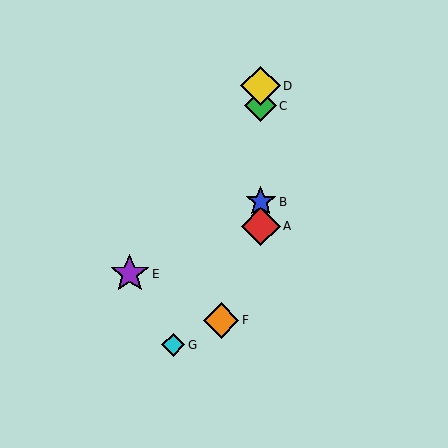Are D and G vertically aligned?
No, D is at x≈261 and G is at x≈173.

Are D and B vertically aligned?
Yes, both are at x≈261.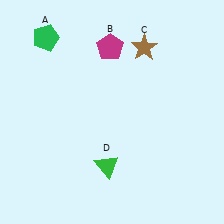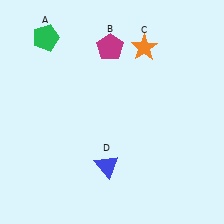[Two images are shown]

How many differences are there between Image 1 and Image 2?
There are 2 differences between the two images.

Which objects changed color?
C changed from brown to orange. D changed from green to blue.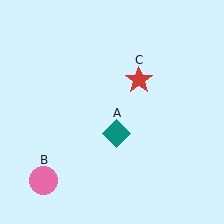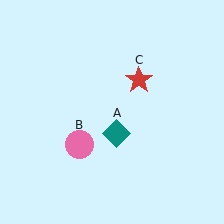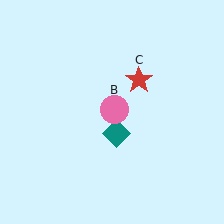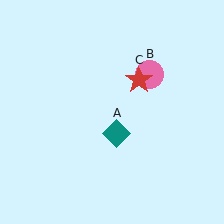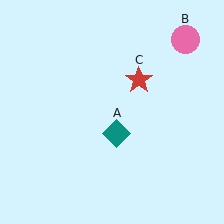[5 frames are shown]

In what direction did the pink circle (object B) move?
The pink circle (object B) moved up and to the right.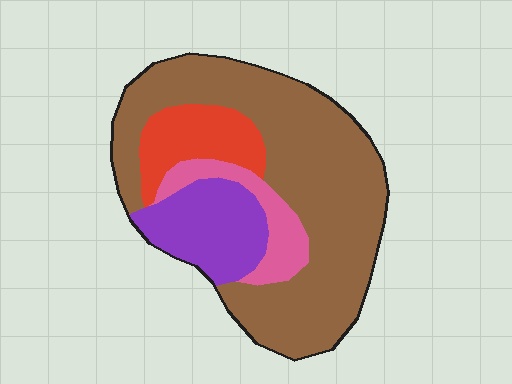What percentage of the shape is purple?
Purple covers around 15% of the shape.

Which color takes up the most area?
Brown, at roughly 60%.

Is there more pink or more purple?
Purple.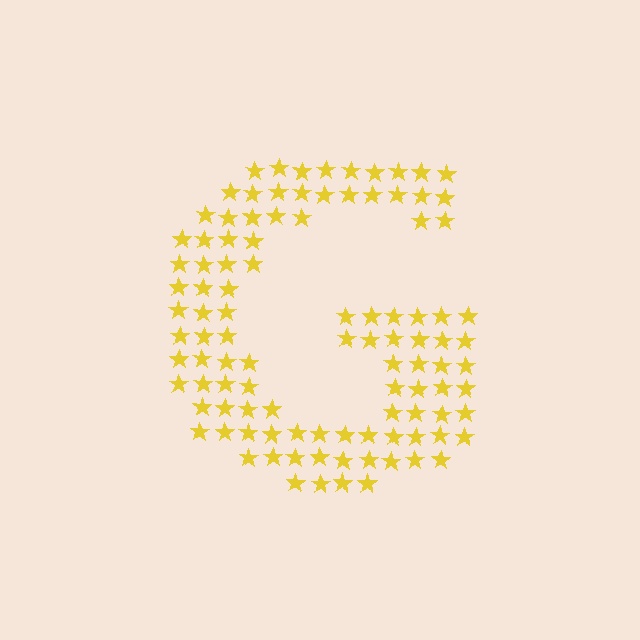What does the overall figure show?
The overall figure shows the letter G.